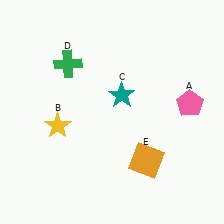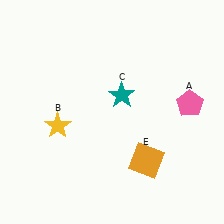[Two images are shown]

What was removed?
The green cross (D) was removed in Image 2.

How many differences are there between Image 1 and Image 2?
There is 1 difference between the two images.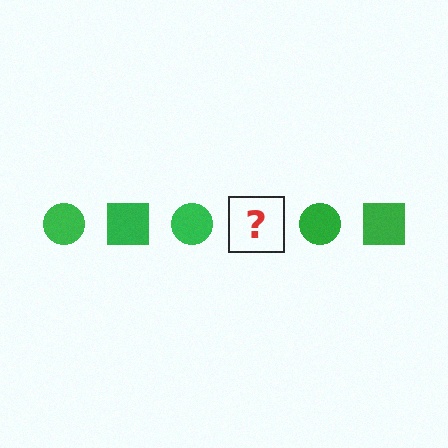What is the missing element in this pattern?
The missing element is a green square.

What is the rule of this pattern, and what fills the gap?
The rule is that the pattern cycles through circle, square shapes in green. The gap should be filled with a green square.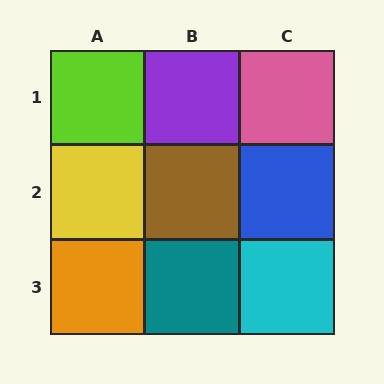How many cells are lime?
1 cell is lime.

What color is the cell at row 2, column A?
Yellow.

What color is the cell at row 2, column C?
Blue.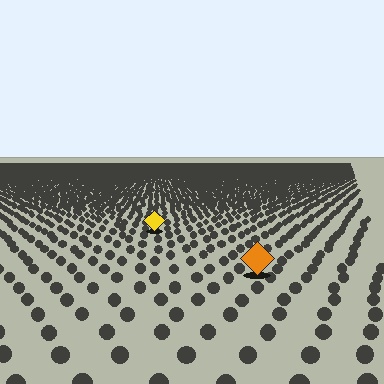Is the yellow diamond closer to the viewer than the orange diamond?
No. The orange diamond is closer — you can tell from the texture gradient: the ground texture is coarser near it.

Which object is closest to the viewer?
The orange diamond is closest. The texture marks near it are larger and more spread out.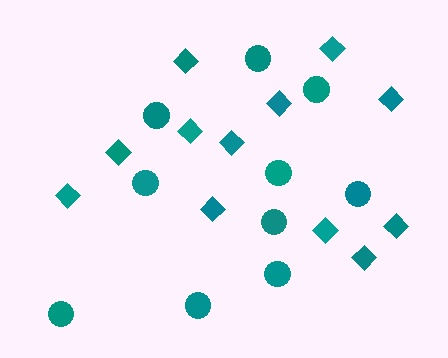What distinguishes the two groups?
There are 2 groups: one group of diamonds (12) and one group of circles (10).